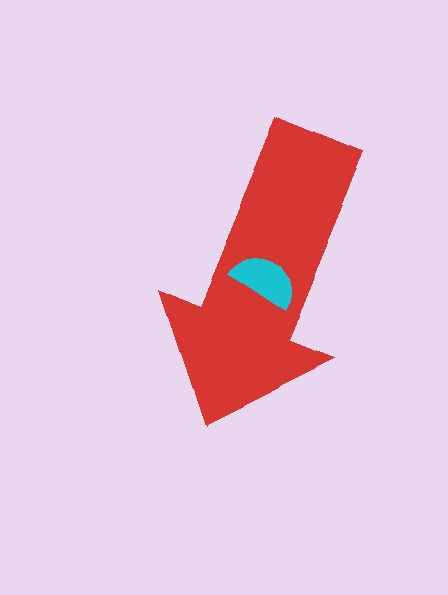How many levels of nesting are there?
2.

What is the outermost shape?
The red arrow.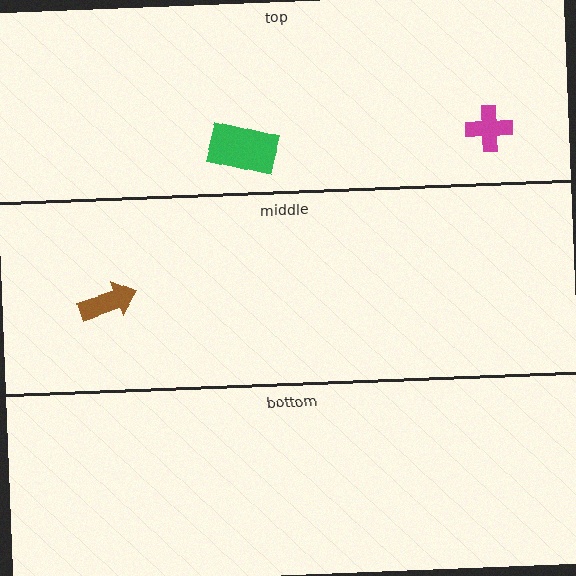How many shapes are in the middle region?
1.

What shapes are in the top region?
The green rectangle, the magenta cross.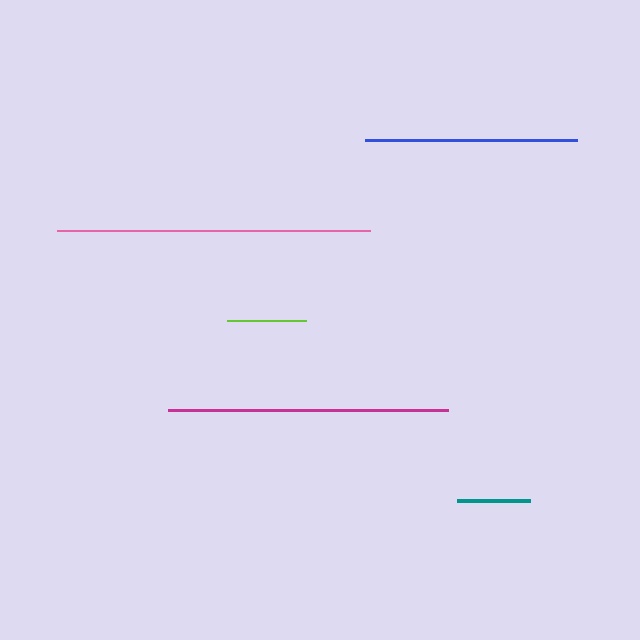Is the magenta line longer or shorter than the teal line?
The magenta line is longer than the teal line.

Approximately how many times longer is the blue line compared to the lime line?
The blue line is approximately 2.7 times the length of the lime line.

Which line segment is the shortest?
The teal line is the shortest at approximately 73 pixels.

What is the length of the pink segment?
The pink segment is approximately 313 pixels long.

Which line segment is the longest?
The pink line is the longest at approximately 313 pixels.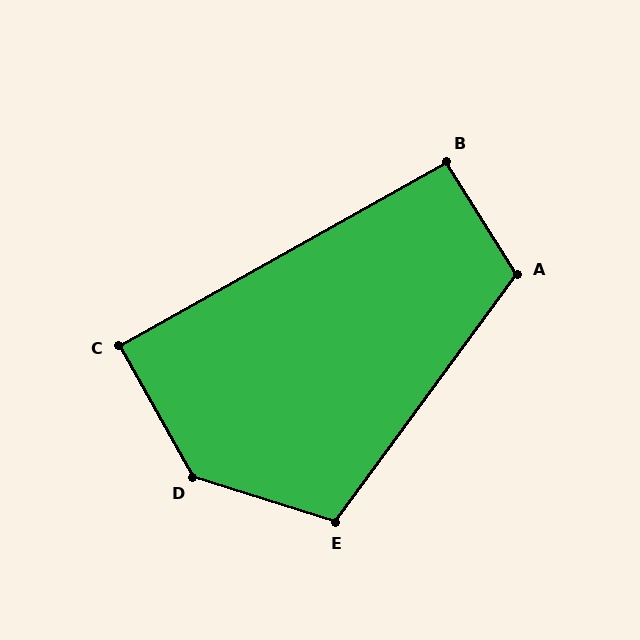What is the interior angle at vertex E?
Approximately 109 degrees (obtuse).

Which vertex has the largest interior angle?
D, at approximately 136 degrees.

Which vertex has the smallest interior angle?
C, at approximately 90 degrees.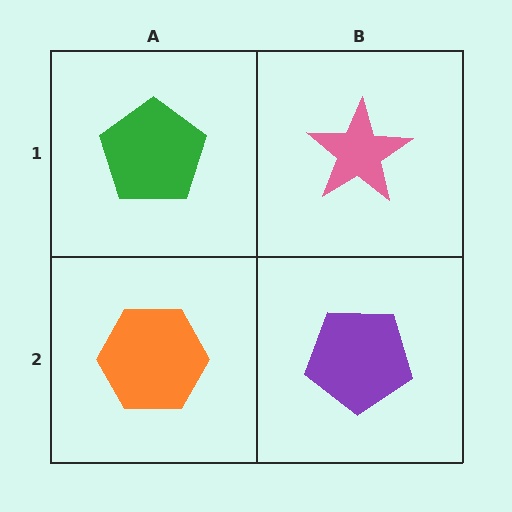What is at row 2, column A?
An orange hexagon.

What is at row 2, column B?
A purple pentagon.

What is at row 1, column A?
A green pentagon.